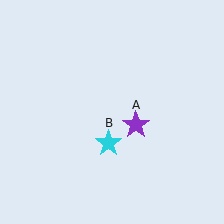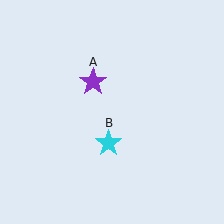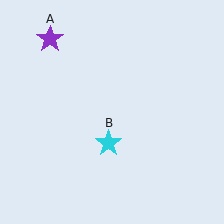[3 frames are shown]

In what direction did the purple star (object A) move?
The purple star (object A) moved up and to the left.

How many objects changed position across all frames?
1 object changed position: purple star (object A).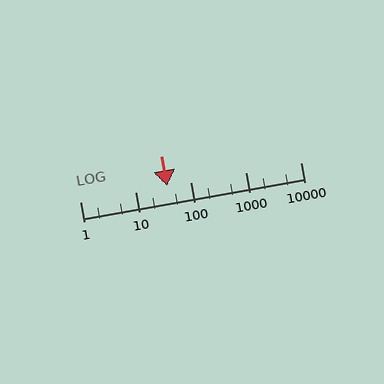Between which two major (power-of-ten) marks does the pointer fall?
The pointer is between 10 and 100.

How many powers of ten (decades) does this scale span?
The scale spans 4 decades, from 1 to 10000.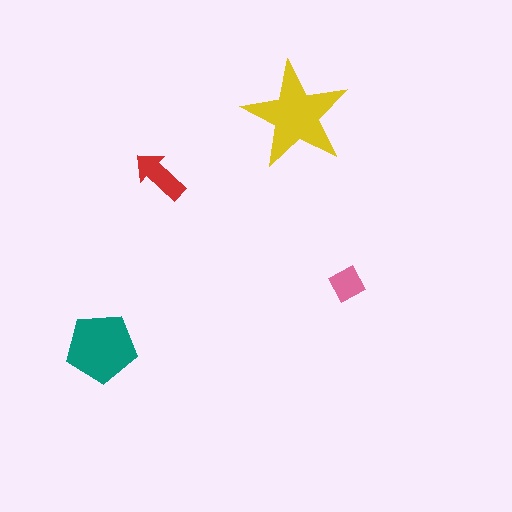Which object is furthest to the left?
The teal pentagon is leftmost.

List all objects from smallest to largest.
The pink diamond, the red arrow, the teal pentagon, the yellow star.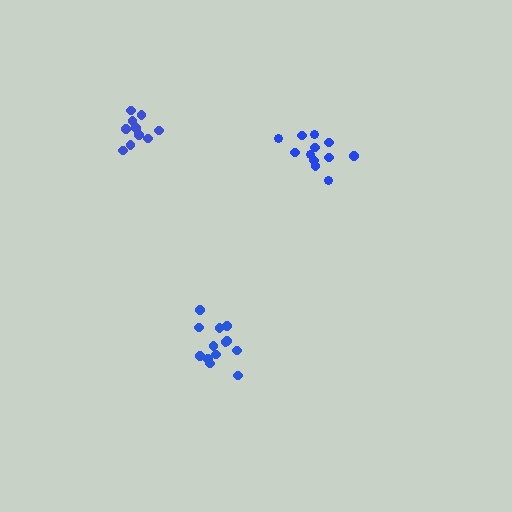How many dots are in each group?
Group 1: 13 dots, Group 2: 10 dots, Group 3: 12 dots (35 total).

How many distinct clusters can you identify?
There are 3 distinct clusters.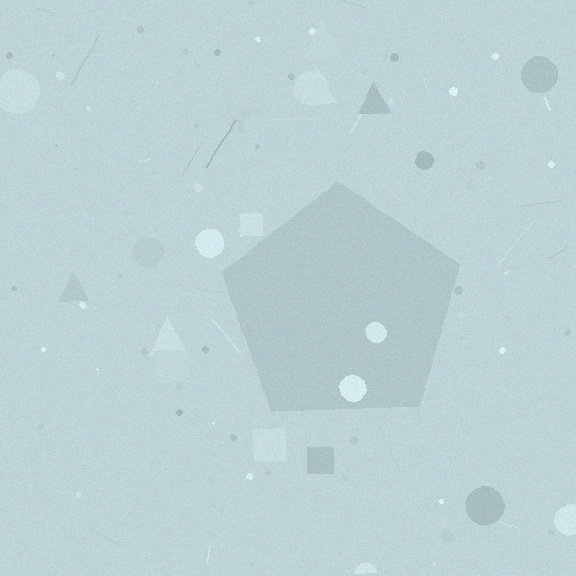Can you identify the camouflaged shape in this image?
The camouflaged shape is a pentagon.